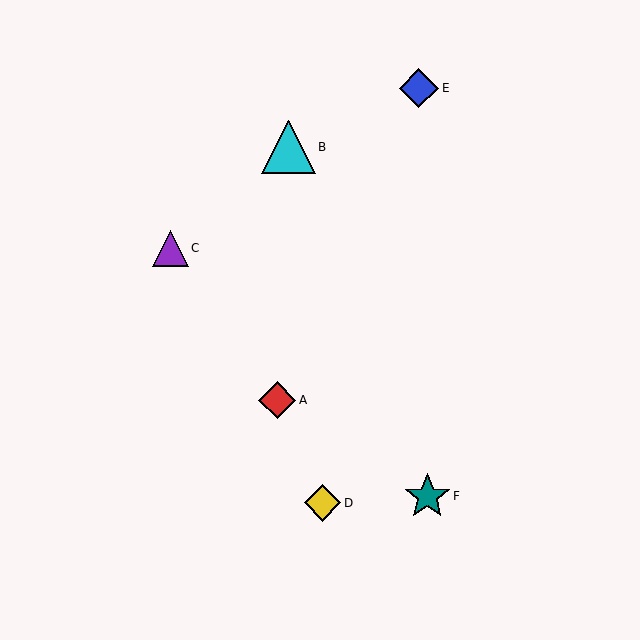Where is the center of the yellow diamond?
The center of the yellow diamond is at (323, 503).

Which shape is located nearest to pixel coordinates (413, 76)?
The blue diamond (labeled E) at (419, 88) is nearest to that location.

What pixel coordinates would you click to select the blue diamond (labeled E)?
Click at (419, 88) to select the blue diamond E.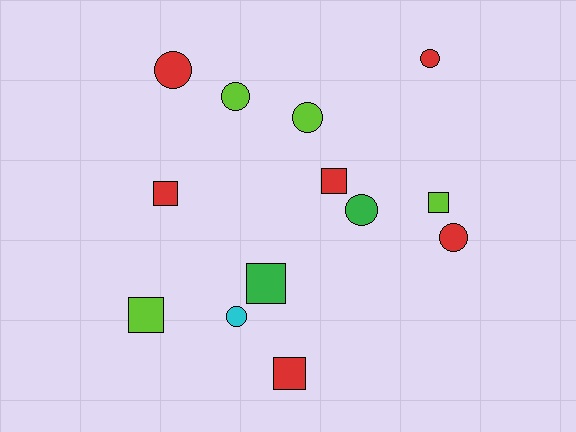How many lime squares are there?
There are 2 lime squares.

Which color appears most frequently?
Red, with 6 objects.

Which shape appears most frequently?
Circle, with 7 objects.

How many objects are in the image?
There are 13 objects.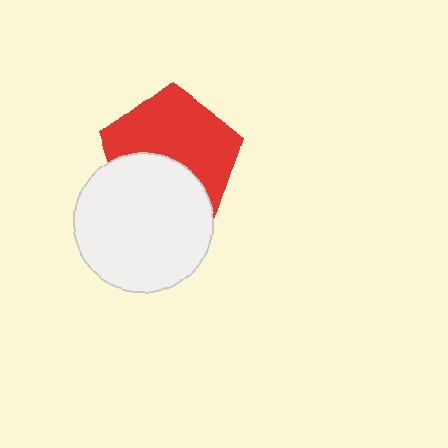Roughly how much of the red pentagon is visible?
About half of it is visible (roughly 59%).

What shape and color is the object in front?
The object in front is a white circle.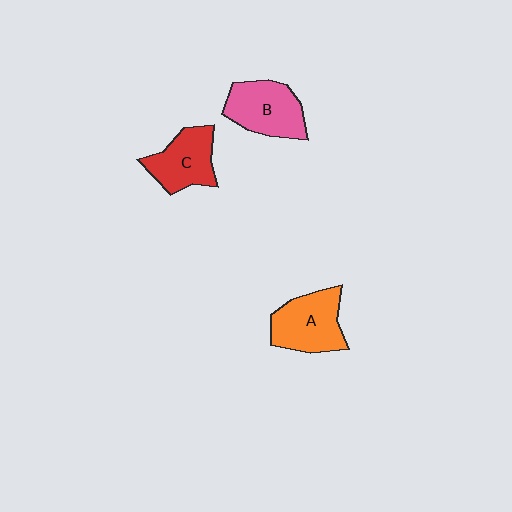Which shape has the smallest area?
Shape C (red).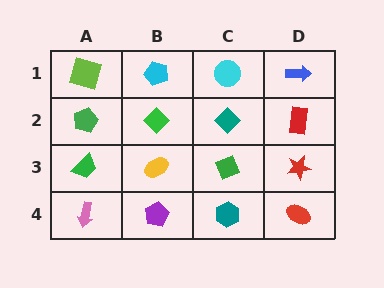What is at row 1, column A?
A lime square.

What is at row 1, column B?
A cyan pentagon.